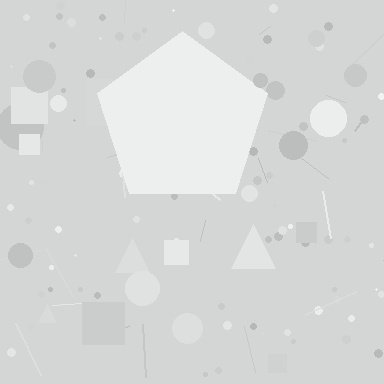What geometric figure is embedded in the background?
A pentagon is embedded in the background.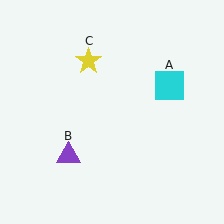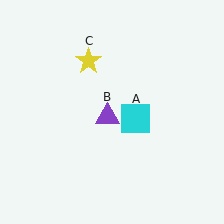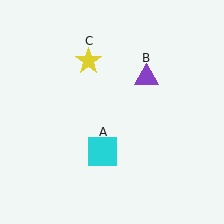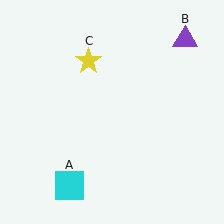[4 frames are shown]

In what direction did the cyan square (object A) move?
The cyan square (object A) moved down and to the left.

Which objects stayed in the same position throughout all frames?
Yellow star (object C) remained stationary.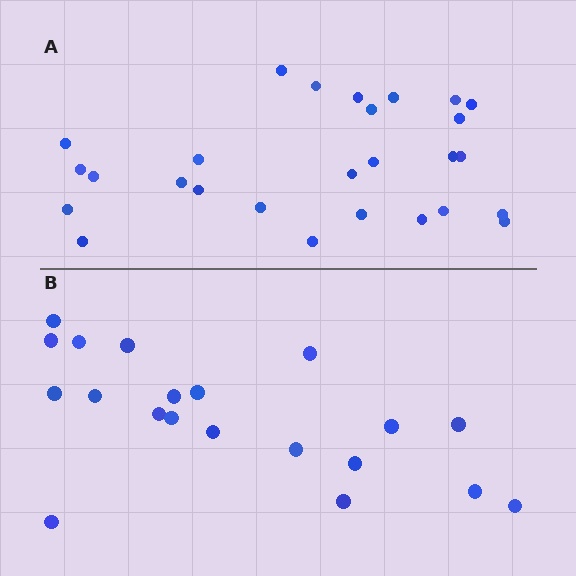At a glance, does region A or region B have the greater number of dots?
Region A (the top region) has more dots.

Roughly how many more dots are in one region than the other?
Region A has roughly 8 or so more dots than region B.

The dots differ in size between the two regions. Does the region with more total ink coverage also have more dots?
No. Region B has more total ink coverage because its dots are larger, but region A actually contains more individual dots. Total area can be misleading — the number of items is what matters here.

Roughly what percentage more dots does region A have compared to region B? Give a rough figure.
About 35% more.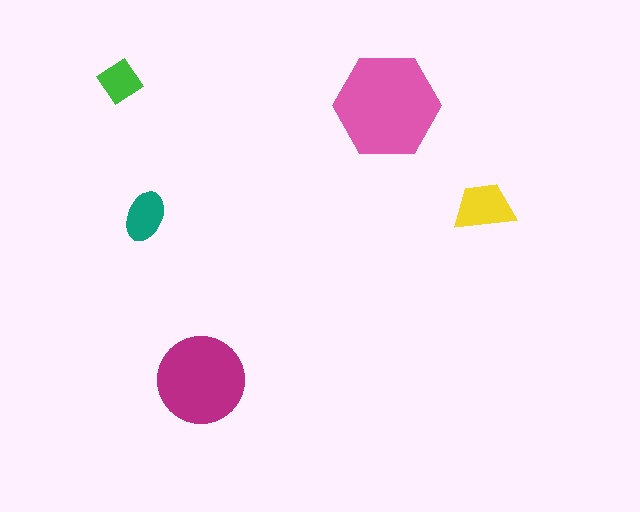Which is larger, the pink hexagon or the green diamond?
The pink hexagon.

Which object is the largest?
The pink hexagon.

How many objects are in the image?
There are 5 objects in the image.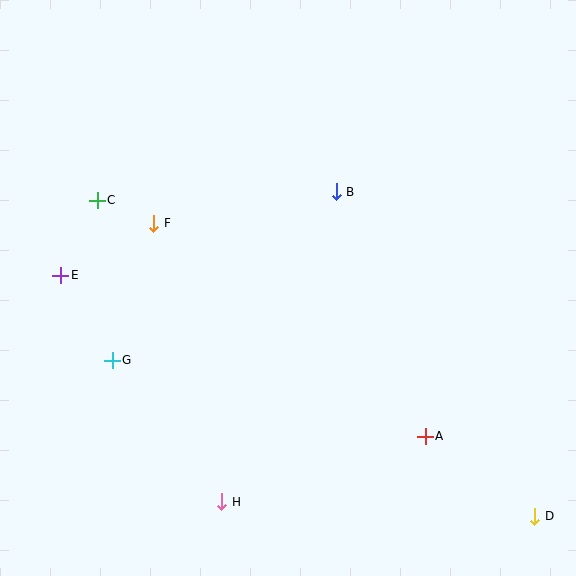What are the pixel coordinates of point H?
Point H is at (222, 502).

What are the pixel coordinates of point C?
Point C is at (97, 200).